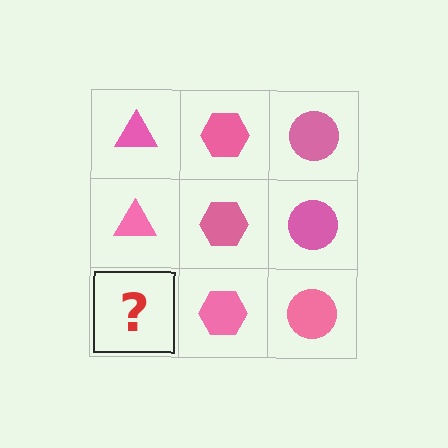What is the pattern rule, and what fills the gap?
The rule is that each column has a consistent shape. The gap should be filled with a pink triangle.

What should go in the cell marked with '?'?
The missing cell should contain a pink triangle.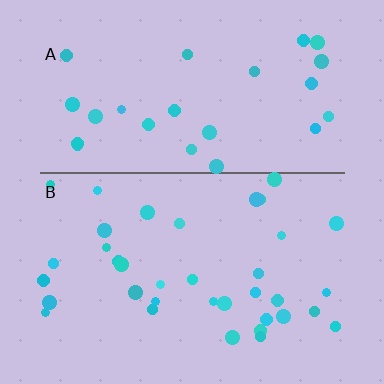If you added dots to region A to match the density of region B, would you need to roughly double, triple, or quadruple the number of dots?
Approximately double.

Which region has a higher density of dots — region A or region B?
B (the bottom).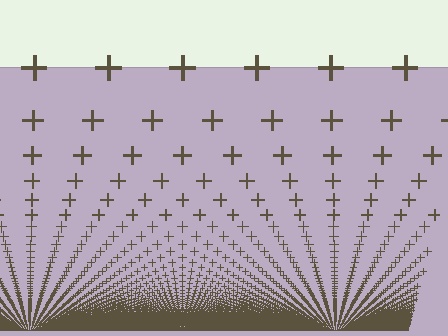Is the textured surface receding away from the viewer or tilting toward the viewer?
The surface appears to tilt toward the viewer. Texture elements get larger and sparser toward the top.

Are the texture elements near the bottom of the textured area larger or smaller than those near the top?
Smaller. The gradient is inverted — elements near the bottom are smaller and denser.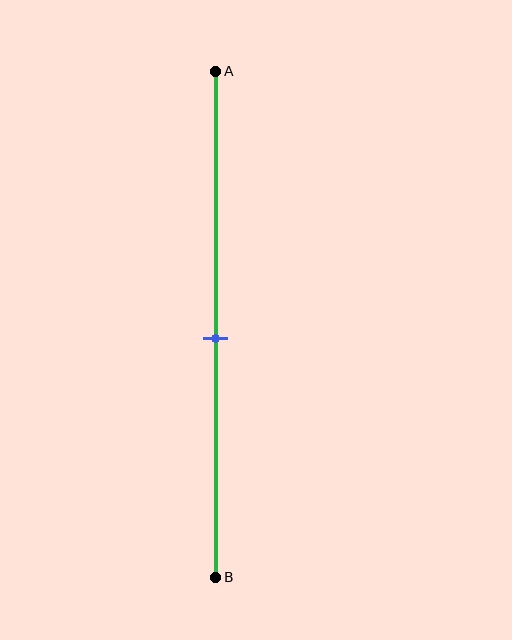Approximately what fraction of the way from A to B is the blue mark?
The blue mark is approximately 55% of the way from A to B.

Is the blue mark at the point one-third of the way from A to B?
No, the mark is at about 55% from A, not at the 33% one-third point.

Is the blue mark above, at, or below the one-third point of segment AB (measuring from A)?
The blue mark is below the one-third point of segment AB.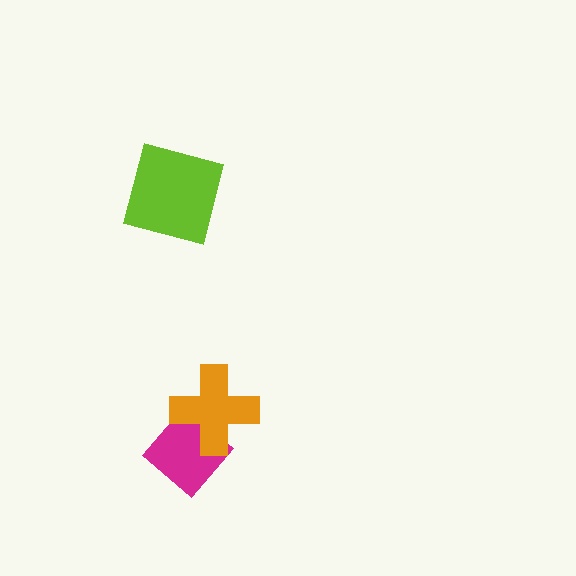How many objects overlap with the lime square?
0 objects overlap with the lime square.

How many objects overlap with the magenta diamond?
1 object overlaps with the magenta diamond.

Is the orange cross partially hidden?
No, no other shape covers it.